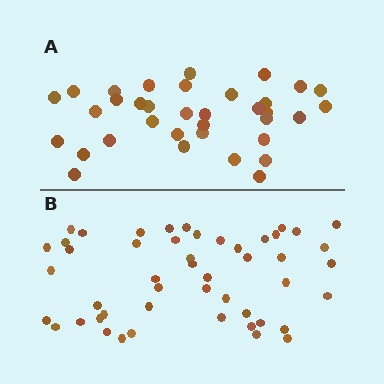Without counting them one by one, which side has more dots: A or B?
Region B (the bottom region) has more dots.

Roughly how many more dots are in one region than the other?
Region B has approximately 15 more dots than region A.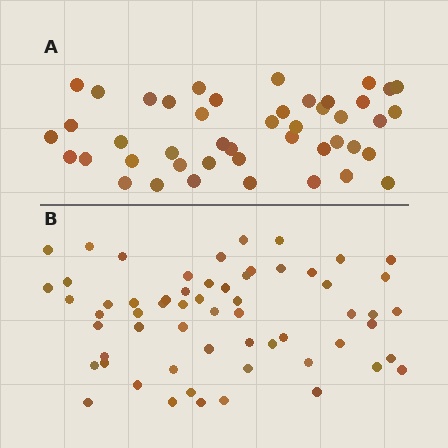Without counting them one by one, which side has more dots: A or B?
Region B (the bottom region) has more dots.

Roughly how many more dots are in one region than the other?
Region B has approximately 15 more dots than region A.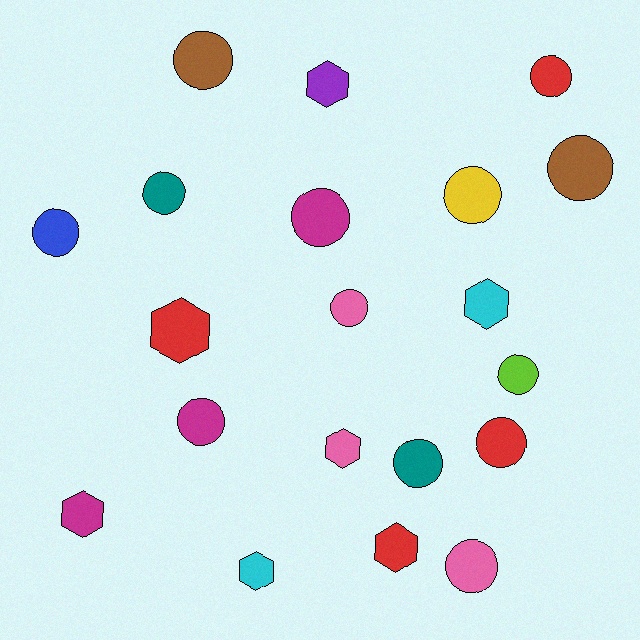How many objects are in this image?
There are 20 objects.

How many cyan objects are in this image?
There are 2 cyan objects.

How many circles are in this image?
There are 13 circles.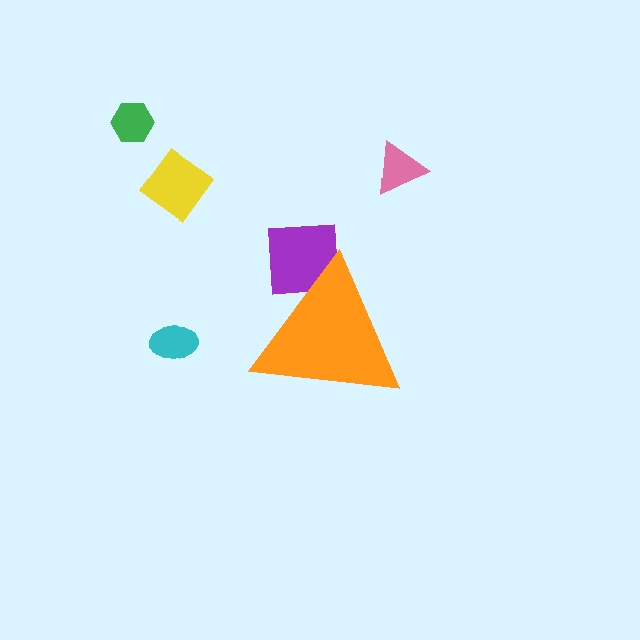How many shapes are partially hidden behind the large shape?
1 shape is partially hidden.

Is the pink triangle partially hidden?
No, the pink triangle is fully visible.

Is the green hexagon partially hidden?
No, the green hexagon is fully visible.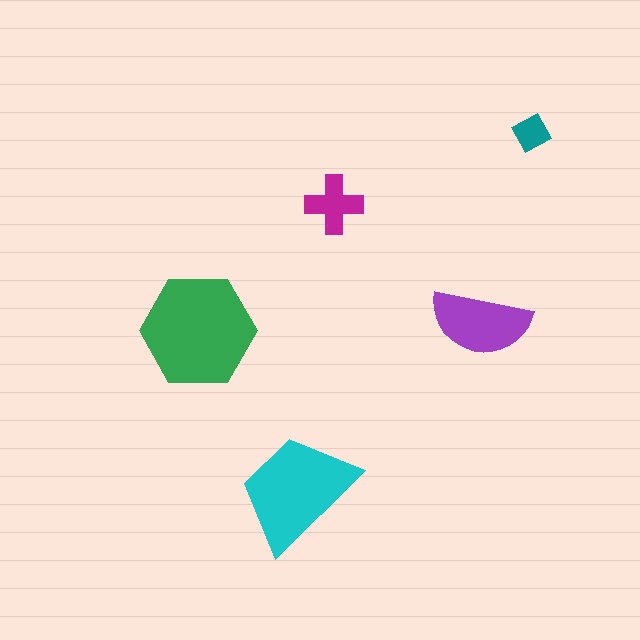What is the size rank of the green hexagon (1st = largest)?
1st.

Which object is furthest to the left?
The green hexagon is leftmost.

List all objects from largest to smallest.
The green hexagon, the cyan trapezoid, the purple semicircle, the magenta cross, the teal diamond.